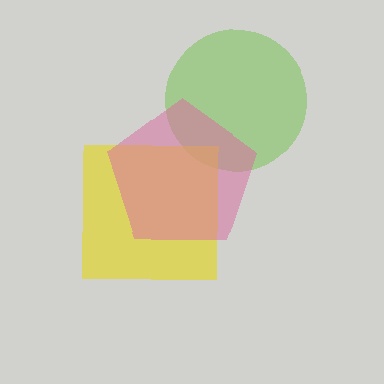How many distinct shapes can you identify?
There are 3 distinct shapes: a lime circle, a yellow square, a pink pentagon.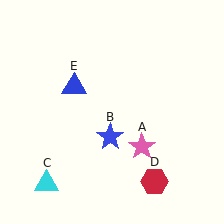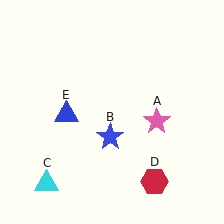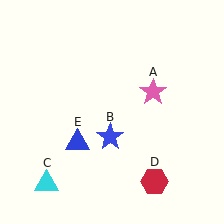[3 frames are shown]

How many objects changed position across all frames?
2 objects changed position: pink star (object A), blue triangle (object E).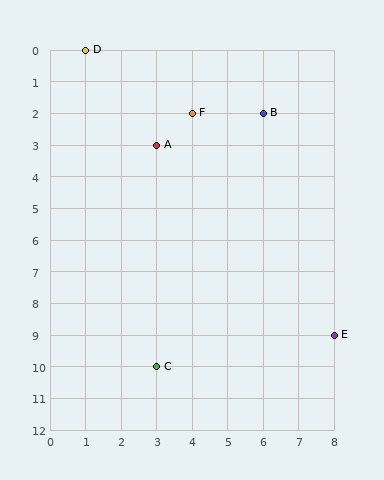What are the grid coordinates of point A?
Point A is at grid coordinates (3, 3).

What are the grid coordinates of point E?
Point E is at grid coordinates (8, 9).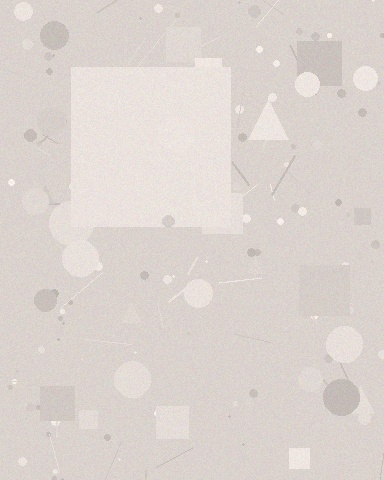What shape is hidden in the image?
A square is hidden in the image.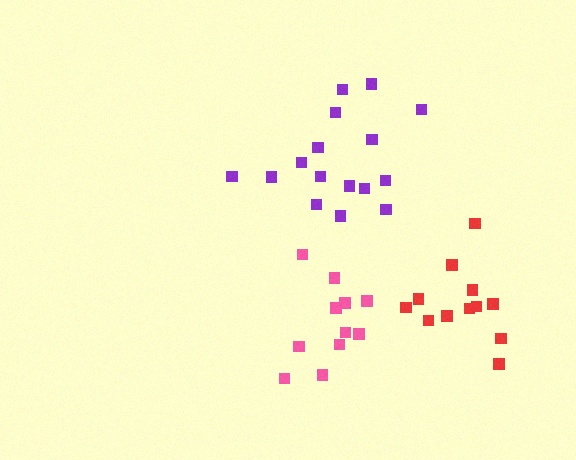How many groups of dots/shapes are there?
There are 3 groups.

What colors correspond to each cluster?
The clusters are colored: pink, purple, red.